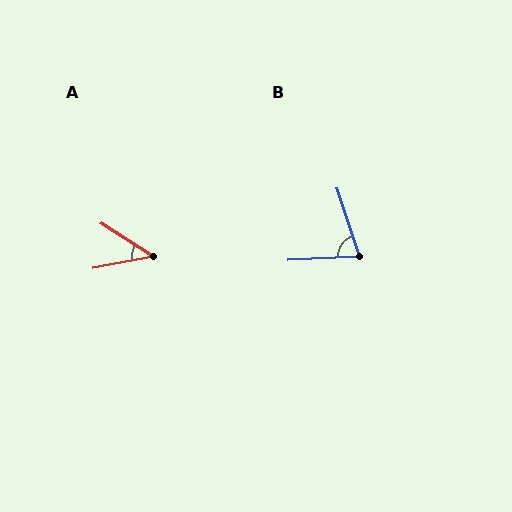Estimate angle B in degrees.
Approximately 75 degrees.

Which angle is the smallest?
A, at approximately 43 degrees.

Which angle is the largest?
B, at approximately 75 degrees.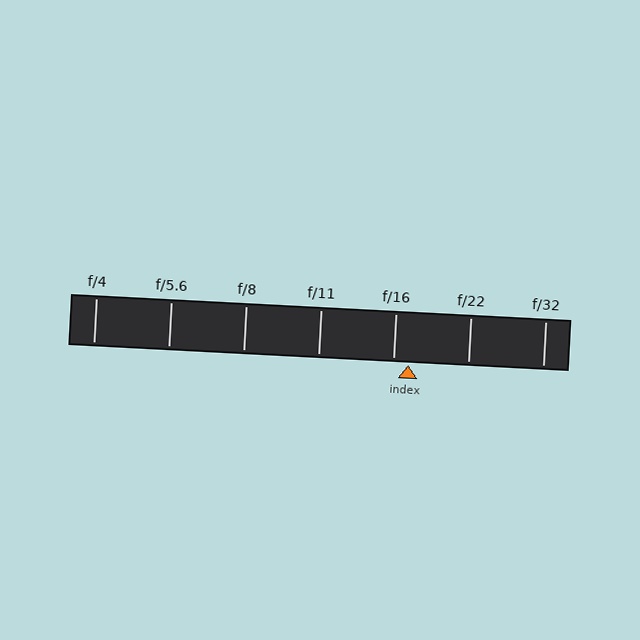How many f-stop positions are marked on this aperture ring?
There are 7 f-stop positions marked.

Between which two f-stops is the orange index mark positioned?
The index mark is between f/16 and f/22.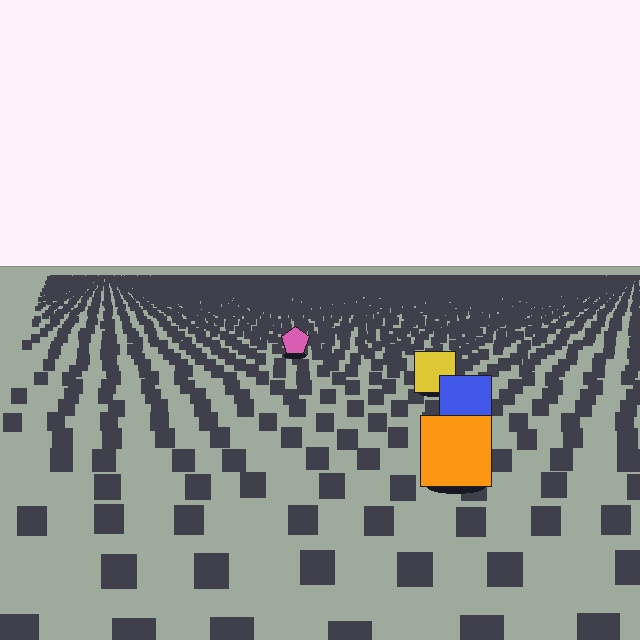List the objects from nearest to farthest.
From nearest to farthest: the orange square, the blue square, the yellow square, the pink pentagon.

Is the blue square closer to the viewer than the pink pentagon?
Yes. The blue square is closer — you can tell from the texture gradient: the ground texture is coarser near it.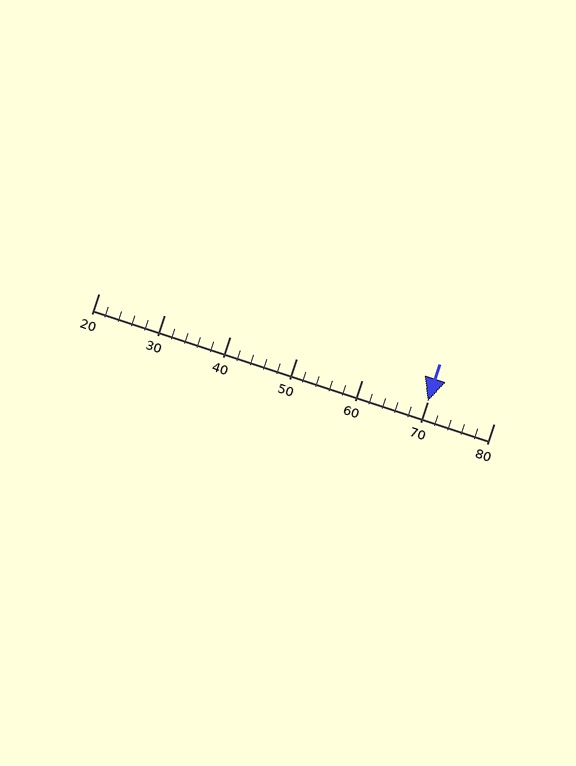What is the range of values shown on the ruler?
The ruler shows values from 20 to 80.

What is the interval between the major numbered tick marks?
The major tick marks are spaced 10 units apart.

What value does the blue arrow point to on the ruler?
The blue arrow points to approximately 70.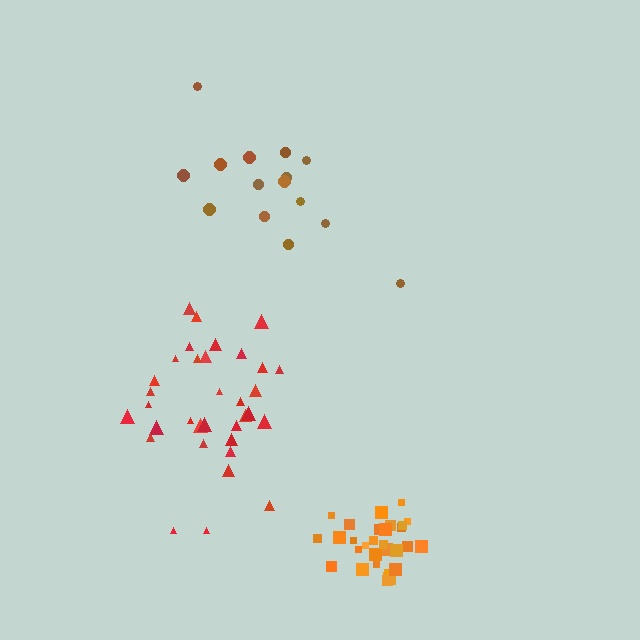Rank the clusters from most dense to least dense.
orange, red, brown.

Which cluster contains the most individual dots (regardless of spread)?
Red (34).